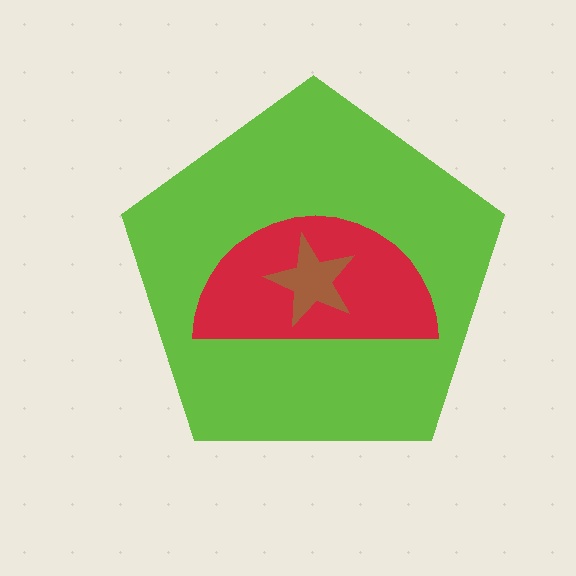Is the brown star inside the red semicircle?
Yes.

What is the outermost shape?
The lime pentagon.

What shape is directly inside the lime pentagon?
The red semicircle.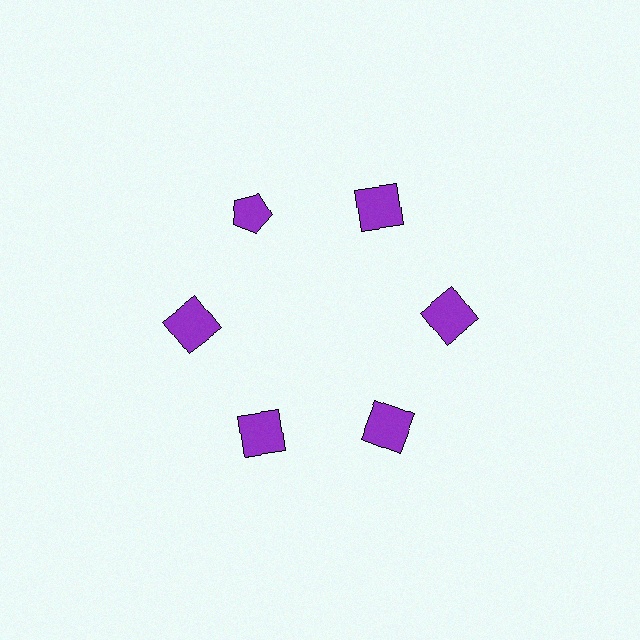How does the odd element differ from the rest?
It has a different shape: pentagon instead of square.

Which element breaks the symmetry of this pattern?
The purple pentagon at roughly the 11 o'clock position breaks the symmetry. All other shapes are purple squares.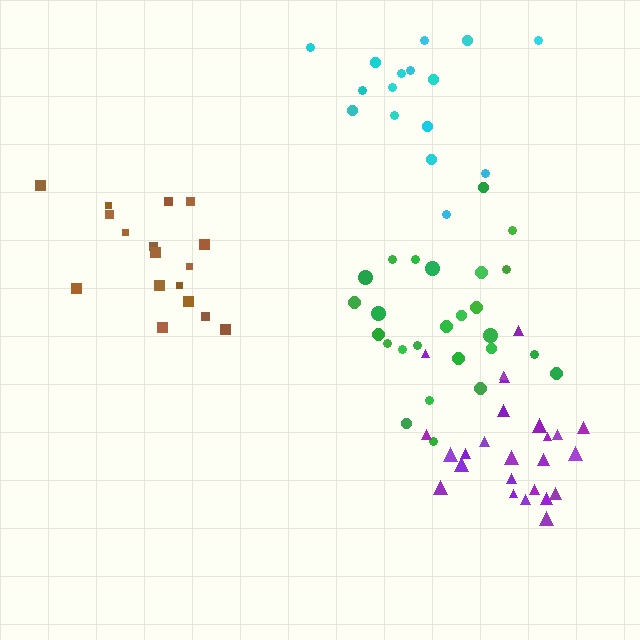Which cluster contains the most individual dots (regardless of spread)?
Green (26).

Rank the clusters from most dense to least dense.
purple, green, cyan, brown.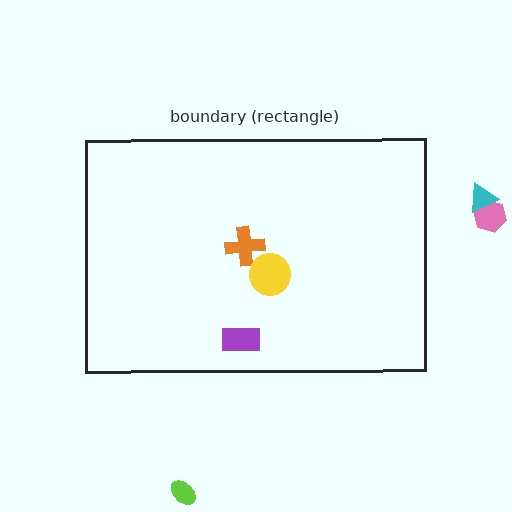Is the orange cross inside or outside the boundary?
Inside.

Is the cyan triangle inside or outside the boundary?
Outside.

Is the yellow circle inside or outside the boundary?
Inside.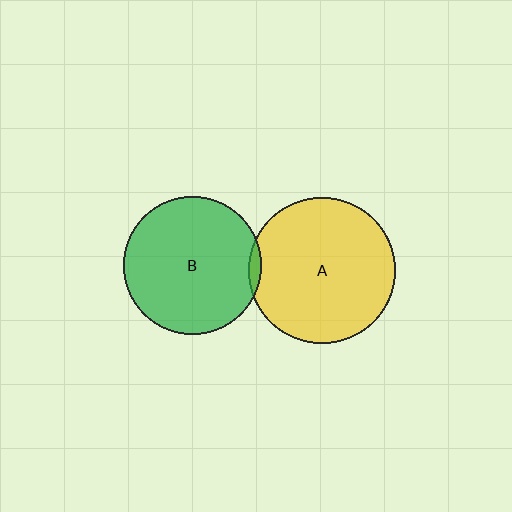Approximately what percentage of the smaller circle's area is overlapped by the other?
Approximately 5%.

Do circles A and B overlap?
Yes.